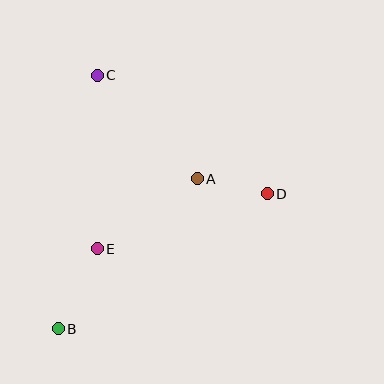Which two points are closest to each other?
Points A and D are closest to each other.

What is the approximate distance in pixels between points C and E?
The distance between C and E is approximately 173 pixels.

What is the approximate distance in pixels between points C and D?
The distance between C and D is approximately 207 pixels.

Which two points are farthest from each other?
Points B and C are farthest from each other.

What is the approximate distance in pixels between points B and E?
The distance between B and E is approximately 89 pixels.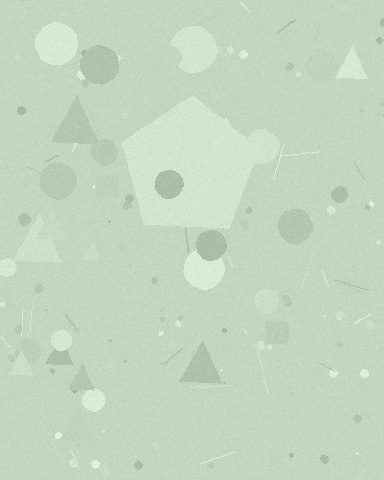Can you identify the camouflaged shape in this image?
The camouflaged shape is a pentagon.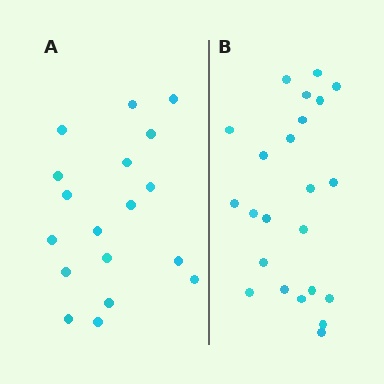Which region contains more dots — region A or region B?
Region B (the right region) has more dots.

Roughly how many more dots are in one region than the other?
Region B has about 5 more dots than region A.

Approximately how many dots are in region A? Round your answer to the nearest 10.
About 20 dots. (The exact count is 18, which rounds to 20.)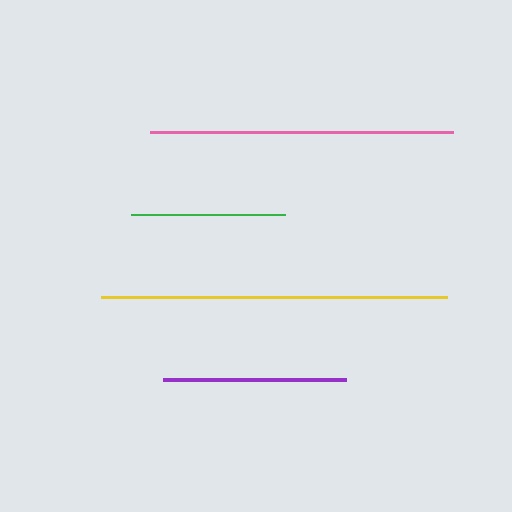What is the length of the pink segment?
The pink segment is approximately 303 pixels long.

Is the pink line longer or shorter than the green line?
The pink line is longer than the green line.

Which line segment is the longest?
The yellow line is the longest at approximately 346 pixels.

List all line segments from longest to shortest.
From longest to shortest: yellow, pink, purple, green.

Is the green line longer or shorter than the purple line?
The purple line is longer than the green line.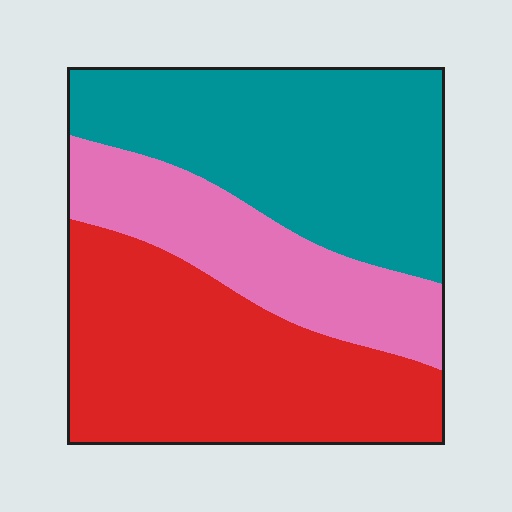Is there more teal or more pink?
Teal.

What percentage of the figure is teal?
Teal takes up about three eighths (3/8) of the figure.